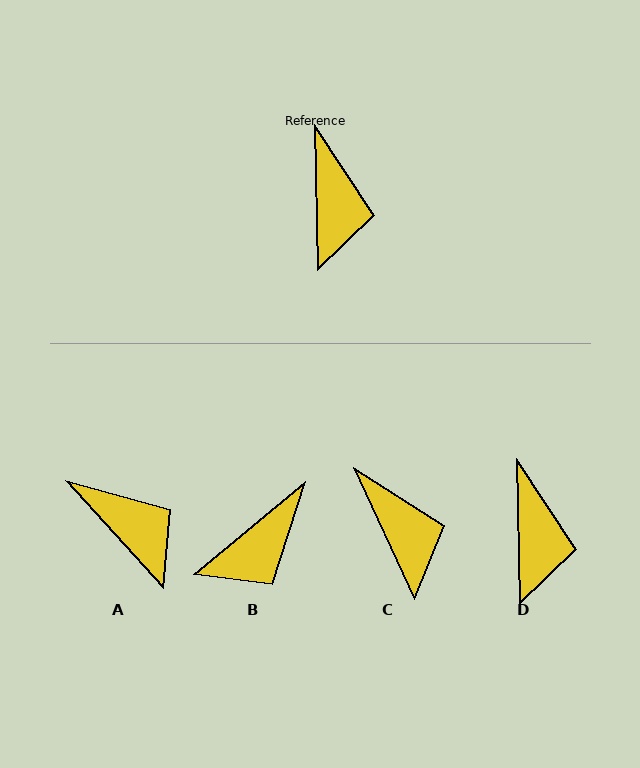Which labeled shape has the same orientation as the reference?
D.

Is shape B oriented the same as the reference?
No, it is off by about 51 degrees.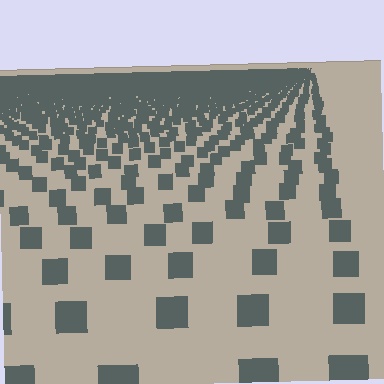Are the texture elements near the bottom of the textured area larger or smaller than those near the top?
Larger. Near the bottom, elements are closer to the viewer and appear at a bigger on-screen size.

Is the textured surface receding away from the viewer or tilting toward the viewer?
The surface is receding away from the viewer. Texture elements get smaller and denser toward the top.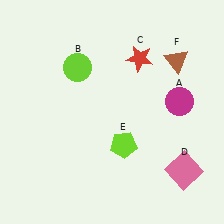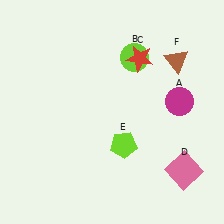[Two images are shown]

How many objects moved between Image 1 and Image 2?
1 object moved between the two images.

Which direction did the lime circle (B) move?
The lime circle (B) moved right.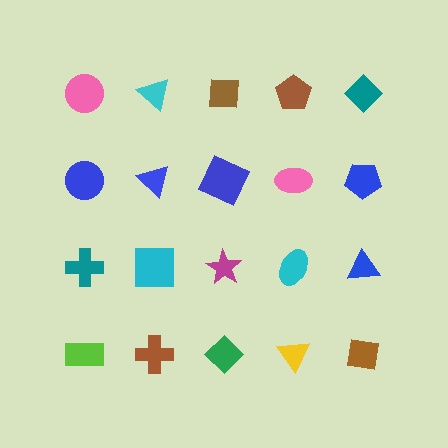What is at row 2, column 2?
A blue triangle.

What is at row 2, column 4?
A pink ellipse.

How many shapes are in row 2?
5 shapes.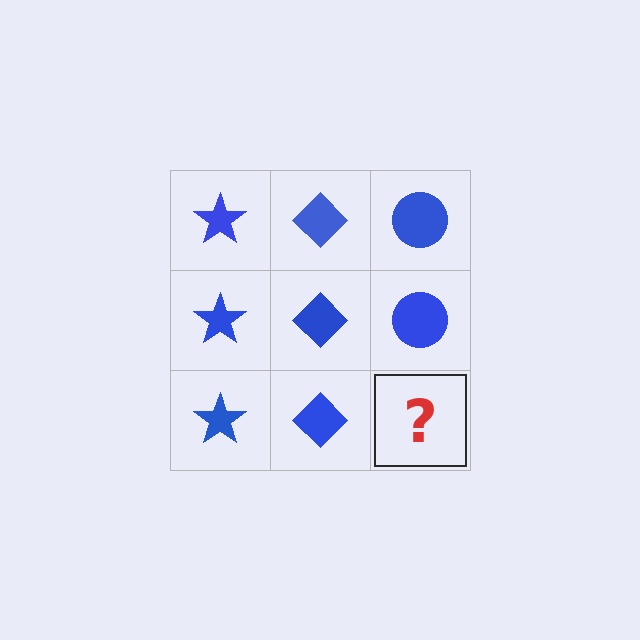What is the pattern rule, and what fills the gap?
The rule is that each column has a consistent shape. The gap should be filled with a blue circle.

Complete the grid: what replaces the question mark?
The question mark should be replaced with a blue circle.